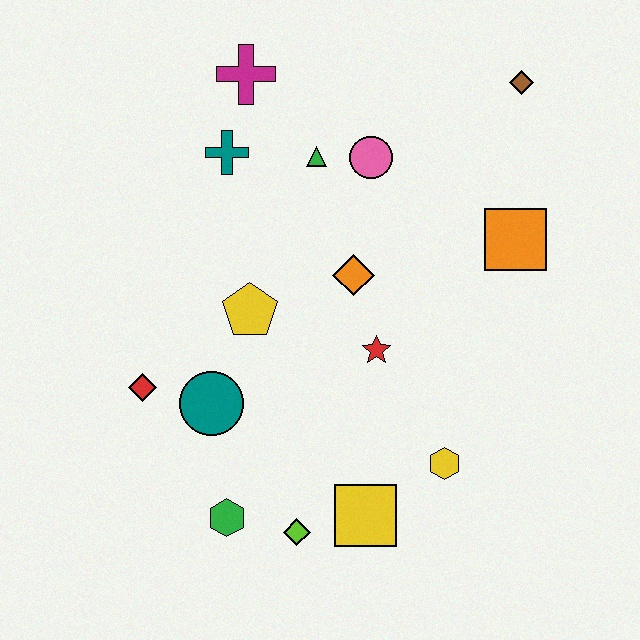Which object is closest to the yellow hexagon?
The yellow square is closest to the yellow hexagon.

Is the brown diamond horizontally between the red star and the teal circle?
No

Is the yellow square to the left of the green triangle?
No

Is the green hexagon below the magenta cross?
Yes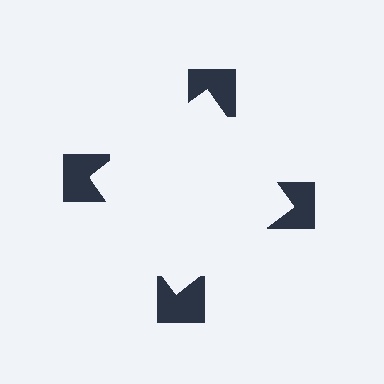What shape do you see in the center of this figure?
An illusory square — its edges are inferred from the aligned wedge cuts in the notched squares, not physically drawn.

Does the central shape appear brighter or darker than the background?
It typically appears slightly brighter than the background, even though no actual brightness change is drawn.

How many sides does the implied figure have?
4 sides.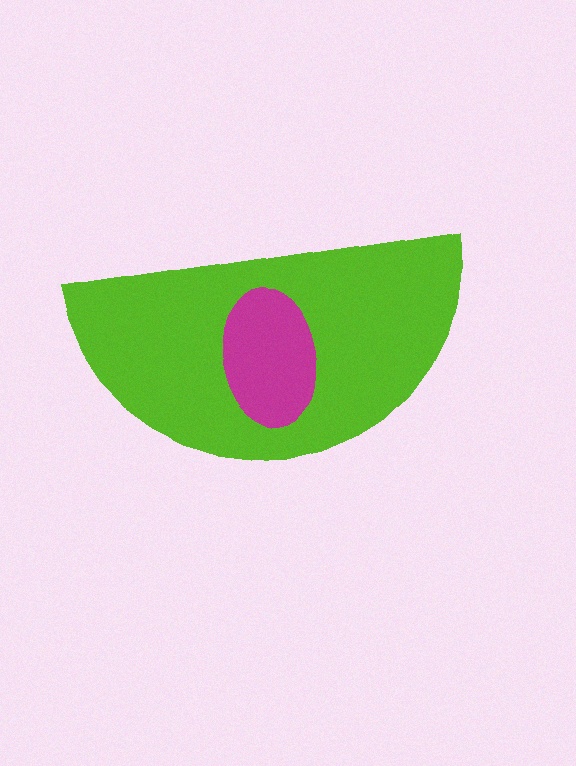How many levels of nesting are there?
2.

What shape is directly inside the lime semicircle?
The magenta ellipse.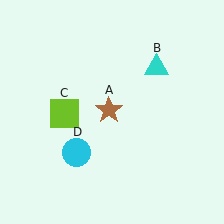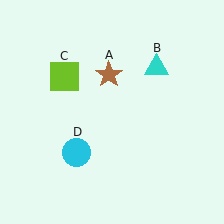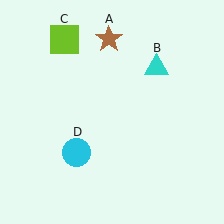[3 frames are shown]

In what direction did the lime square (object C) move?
The lime square (object C) moved up.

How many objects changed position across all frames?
2 objects changed position: brown star (object A), lime square (object C).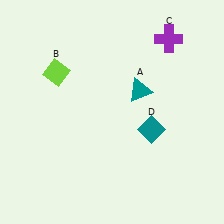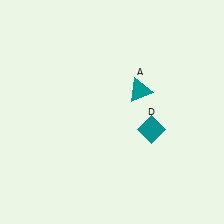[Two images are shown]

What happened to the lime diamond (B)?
The lime diamond (B) was removed in Image 2. It was in the top-left area of Image 1.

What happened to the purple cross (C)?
The purple cross (C) was removed in Image 2. It was in the top-right area of Image 1.